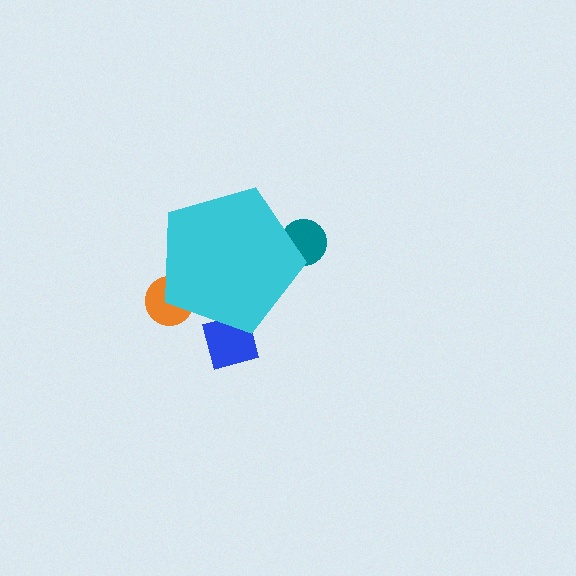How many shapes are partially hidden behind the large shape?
3 shapes are partially hidden.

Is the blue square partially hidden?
Yes, the blue square is partially hidden behind the cyan pentagon.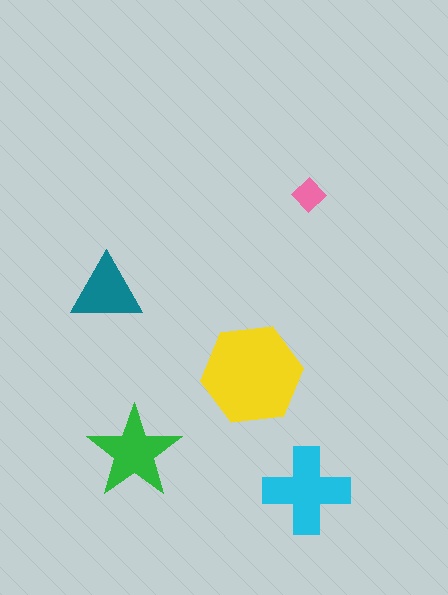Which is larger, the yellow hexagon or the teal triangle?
The yellow hexagon.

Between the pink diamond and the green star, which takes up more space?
The green star.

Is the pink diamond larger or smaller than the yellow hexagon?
Smaller.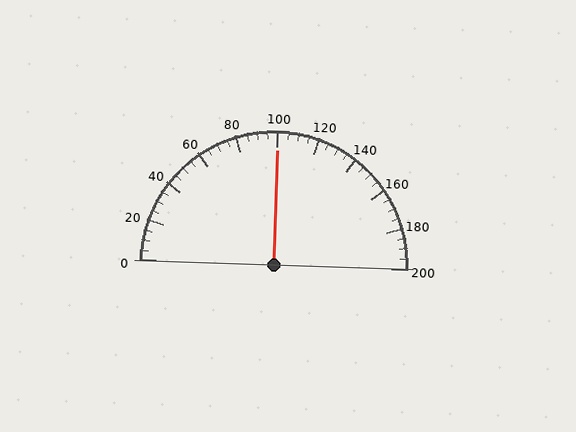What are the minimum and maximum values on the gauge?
The gauge ranges from 0 to 200.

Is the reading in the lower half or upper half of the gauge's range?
The reading is in the upper half of the range (0 to 200).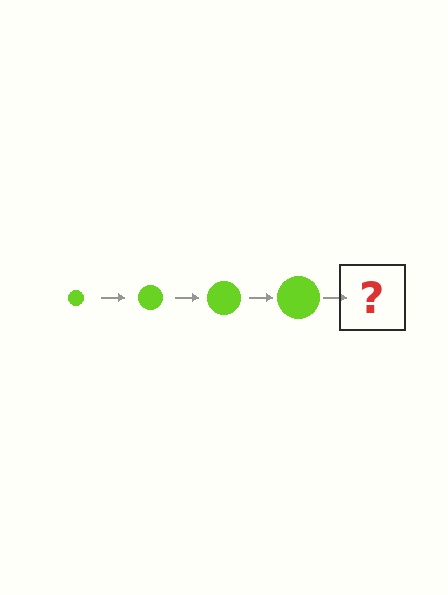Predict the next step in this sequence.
The next step is a lime circle, larger than the previous one.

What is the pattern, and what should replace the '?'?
The pattern is that the circle gets progressively larger each step. The '?' should be a lime circle, larger than the previous one.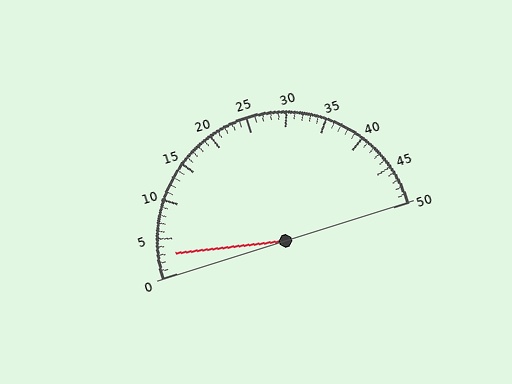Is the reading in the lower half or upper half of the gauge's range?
The reading is in the lower half of the range (0 to 50).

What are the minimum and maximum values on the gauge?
The gauge ranges from 0 to 50.